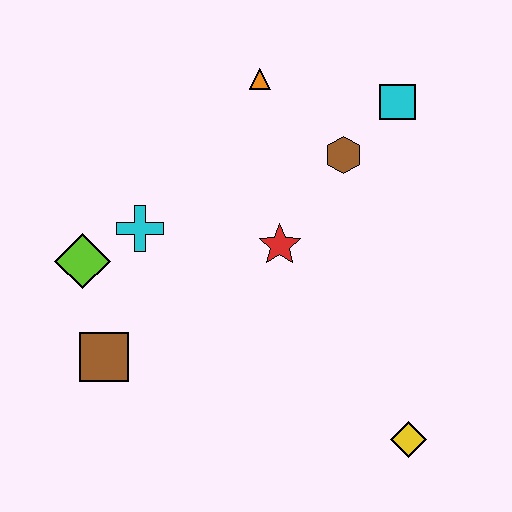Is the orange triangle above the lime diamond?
Yes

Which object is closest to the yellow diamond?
The red star is closest to the yellow diamond.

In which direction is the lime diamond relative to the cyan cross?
The lime diamond is to the left of the cyan cross.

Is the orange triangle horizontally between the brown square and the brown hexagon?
Yes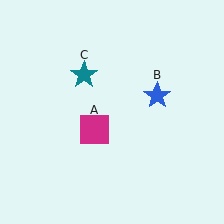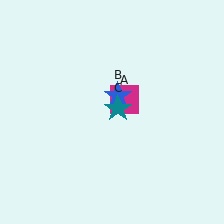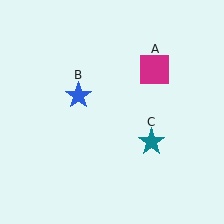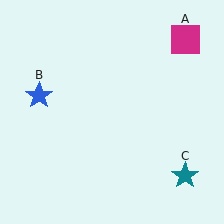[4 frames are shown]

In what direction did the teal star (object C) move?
The teal star (object C) moved down and to the right.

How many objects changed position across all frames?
3 objects changed position: magenta square (object A), blue star (object B), teal star (object C).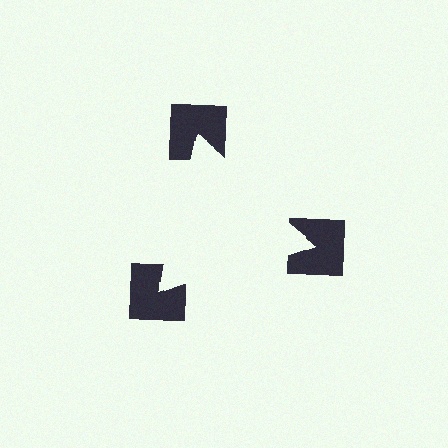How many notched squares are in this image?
There are 3 — one at each vertex of the illusory triangle.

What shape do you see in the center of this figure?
An illusory triangle — its edges are inferred from the aligned wedge cuts in the notched squares, not physically drawn.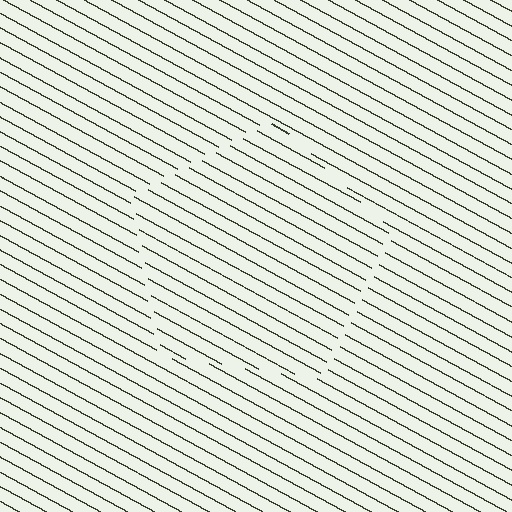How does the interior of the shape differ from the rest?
The interior of the shape contains the same grating, shifted by half a period — the contour is defined by the phase discontinuity where line-ends from the inner and outer gratings abut.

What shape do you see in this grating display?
An illusory pentagon. The interior of the shape contains the same grating, shifted by half a period — the contour is defined by the phase discontinuity where line-ends from the inner and outer gratings abut.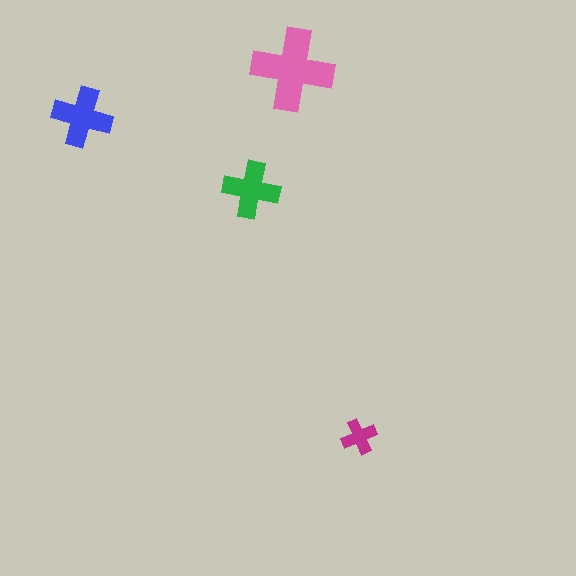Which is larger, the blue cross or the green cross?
The blue one.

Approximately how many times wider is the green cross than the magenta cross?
About 1.5 times wider.